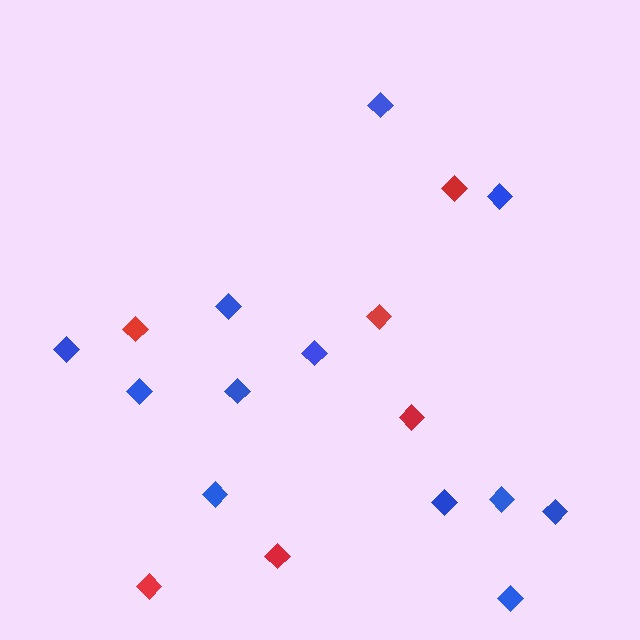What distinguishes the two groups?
There are 2 groups: one group of red diamonds (6) and one group of blue diamonds (12).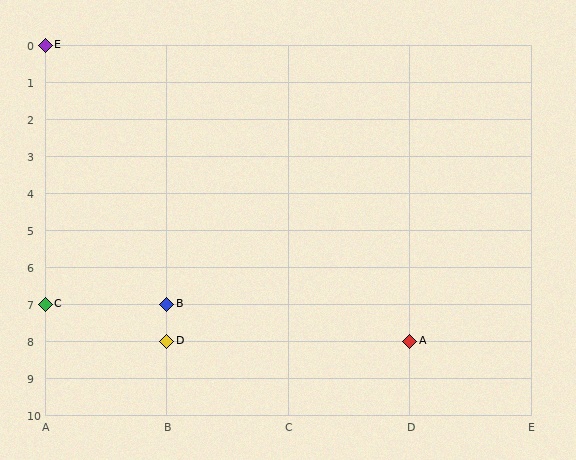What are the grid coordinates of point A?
Point A is at grid coordinates (D, 8).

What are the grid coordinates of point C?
Point C is at grid coordinates (A, 7).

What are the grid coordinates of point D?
Point D is at grid coordinates (B, 8).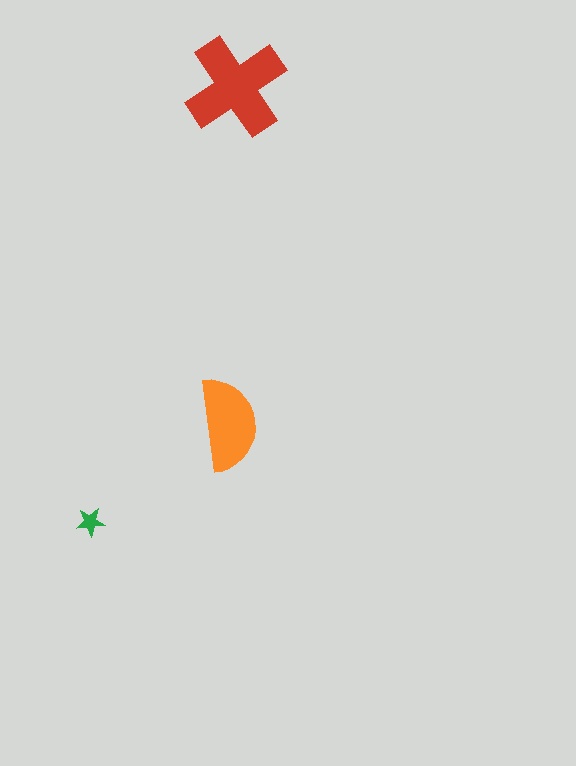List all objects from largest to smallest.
The red cross, the orange semicircle, the green star.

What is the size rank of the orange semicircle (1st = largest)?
2nd.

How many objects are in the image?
There are 3 objects in the image.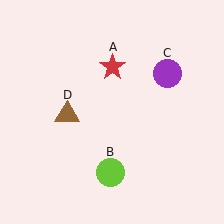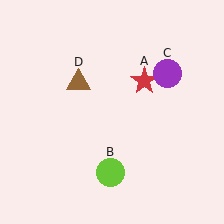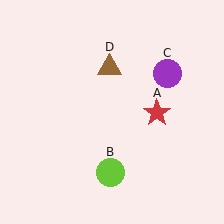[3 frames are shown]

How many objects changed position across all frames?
2 objects changed position: red star (object A), brown triangle (object D).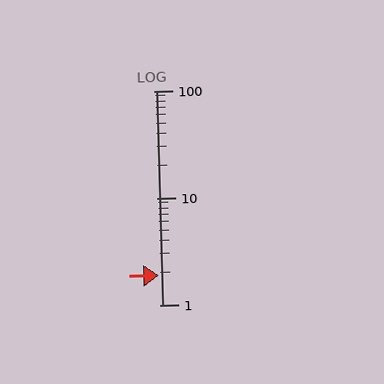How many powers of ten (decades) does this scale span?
The scale spans 2 decades, from 1 to 100.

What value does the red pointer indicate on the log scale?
The pointer indicates approximately 1.9.